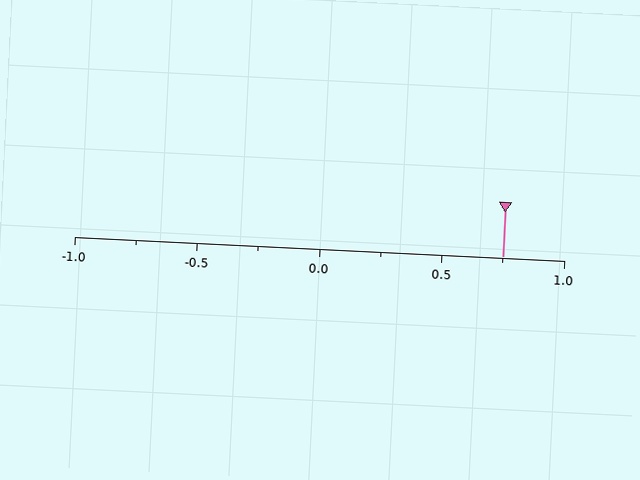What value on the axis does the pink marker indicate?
The marker indicates approximately 0.75.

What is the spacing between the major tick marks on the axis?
The major ticks are spaced 0.5 apart.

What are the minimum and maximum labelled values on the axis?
The axis runs from -1.0 to 1.0.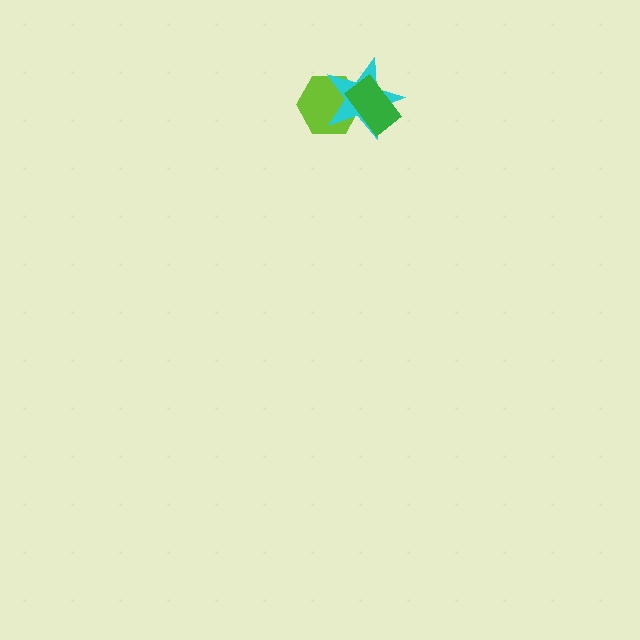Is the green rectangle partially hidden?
No, no other shape covers it.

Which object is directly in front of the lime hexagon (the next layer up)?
The cyan star is directly in front of the lime hexagon.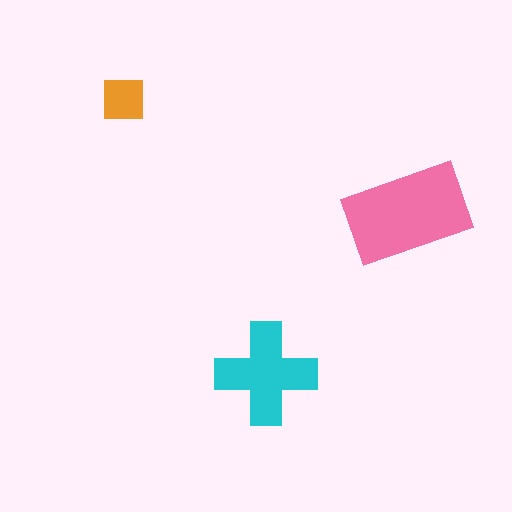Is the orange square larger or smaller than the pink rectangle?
Smaller.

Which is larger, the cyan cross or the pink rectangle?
The pink rectangle.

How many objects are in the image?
There are 3 objects in the image.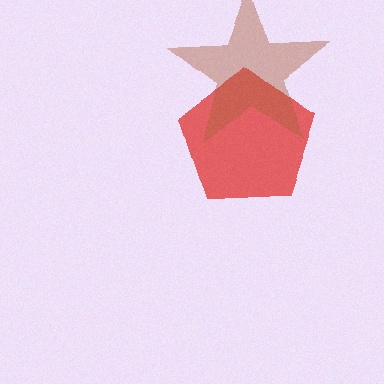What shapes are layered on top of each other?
The layered shapes are: a red pentagon, a brown star.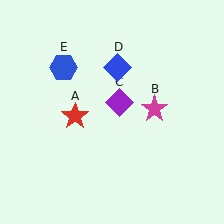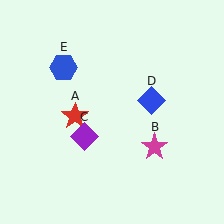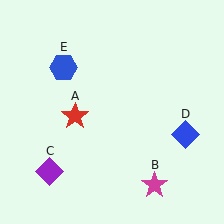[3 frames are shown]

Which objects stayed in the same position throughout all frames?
Red star (object A) and blue hexagon (object E) remained stationary.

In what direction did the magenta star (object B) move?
The magenta star (object B) moved down.